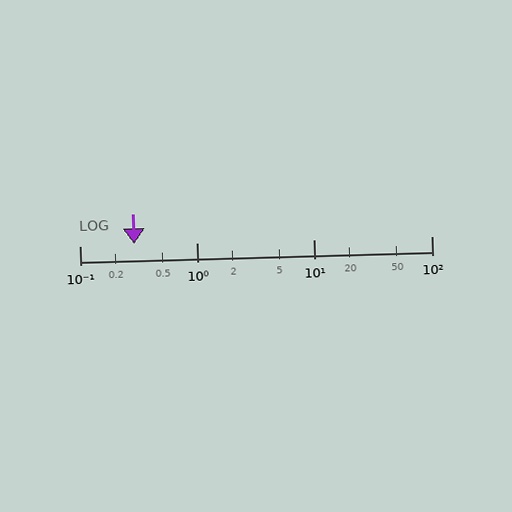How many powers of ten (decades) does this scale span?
The scale spans 3 decades, from 0.1 to 100.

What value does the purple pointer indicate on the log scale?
The pointer indicates approximately 0.29.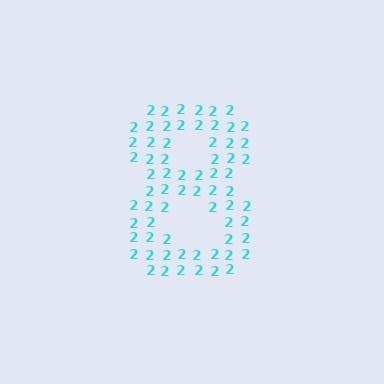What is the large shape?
The large shape is the digit 8.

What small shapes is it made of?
It is made of small digit 2's.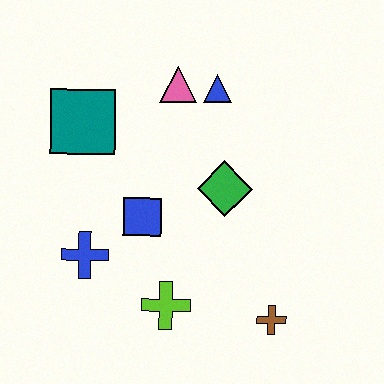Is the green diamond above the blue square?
Yes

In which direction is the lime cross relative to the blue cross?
The lime cross is to the right of the blue cross.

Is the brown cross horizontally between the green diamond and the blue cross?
No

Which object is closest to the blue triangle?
The pink triangle is closest to the blue triangle.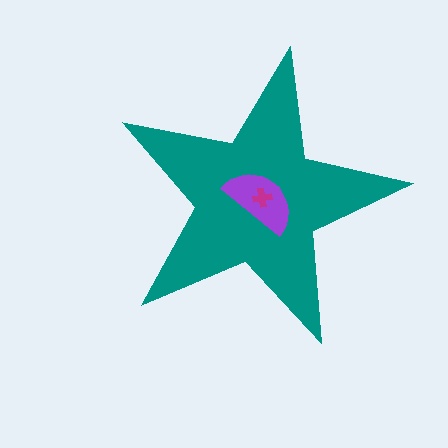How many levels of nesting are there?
3.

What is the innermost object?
The magenta cross.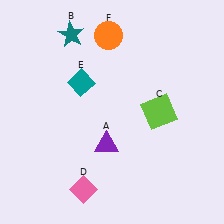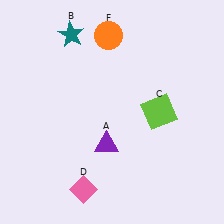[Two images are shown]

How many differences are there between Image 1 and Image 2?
There is 1 difference between the two images.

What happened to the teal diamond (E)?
The teal diamond (E) was removed in Image 2. It was in the top-left area of Image 1.